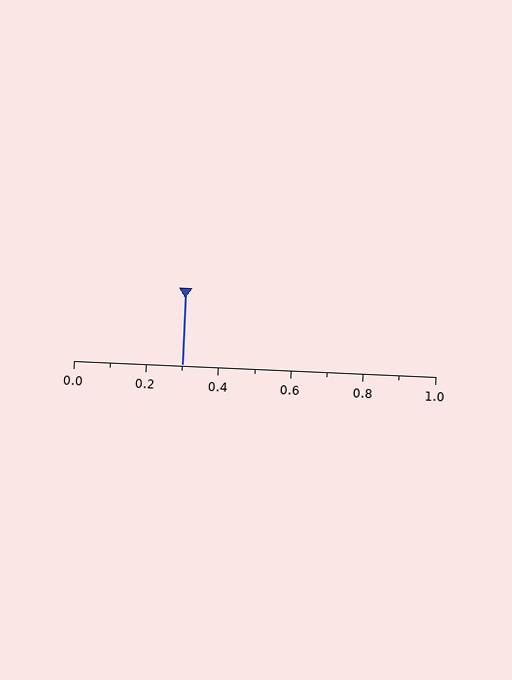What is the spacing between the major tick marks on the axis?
The major ticks are spaced 0.2 apart.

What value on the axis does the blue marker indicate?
The marker indicates approximately 0.3.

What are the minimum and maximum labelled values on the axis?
The axis runs from 0.0 to 1.0.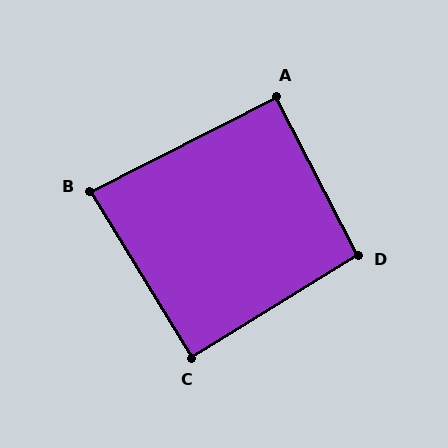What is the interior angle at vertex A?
Approximately 90 degrees (approximately right).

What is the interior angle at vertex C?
Approximately 90 degrees (approximately right).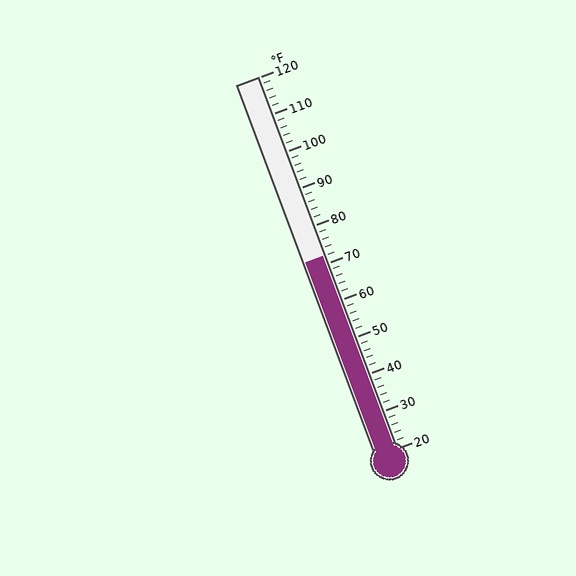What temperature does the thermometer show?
The thermometer shows approximately 72°F.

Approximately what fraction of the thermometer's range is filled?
The thermometer is filled to approximately 50% of its range.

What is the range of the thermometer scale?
The thermometer scale ranges from 20°F to 120°F.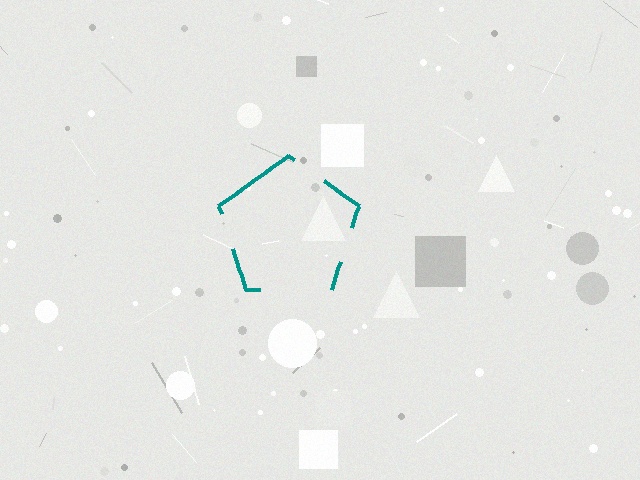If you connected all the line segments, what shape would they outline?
They would outline a pentagon.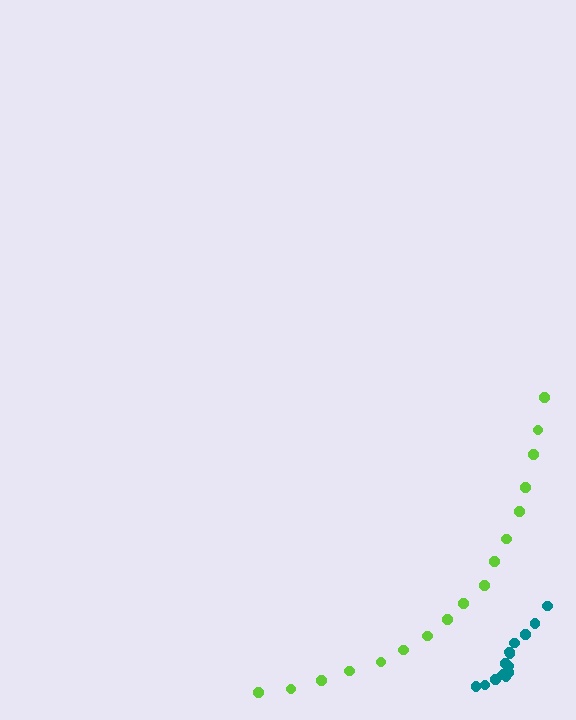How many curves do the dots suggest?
There are 2 distinct paths.